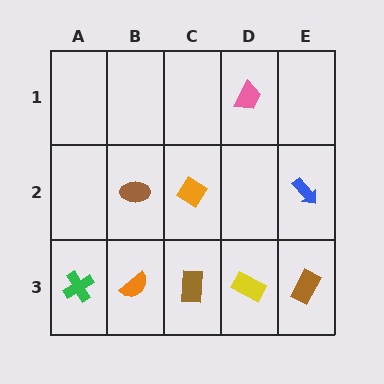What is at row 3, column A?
A green cross.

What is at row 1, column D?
A pink trapezoid.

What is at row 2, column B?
A brown ellipse.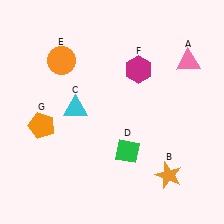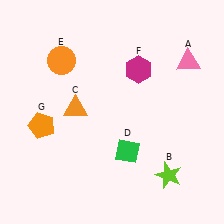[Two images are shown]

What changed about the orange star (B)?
In Image 1, B is orange. In Image 2, it changed to lime.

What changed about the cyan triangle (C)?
In Image 1, C is cyan. In Image 2, it changed to orange.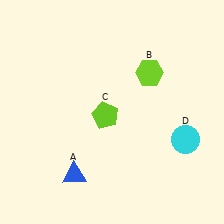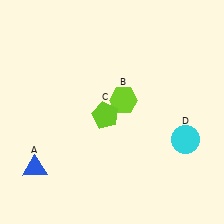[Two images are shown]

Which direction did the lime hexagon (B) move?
The lime hexagon (B) moved down.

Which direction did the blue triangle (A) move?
The blue triangle (A) moved left.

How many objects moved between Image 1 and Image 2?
2 objects moved between the two images.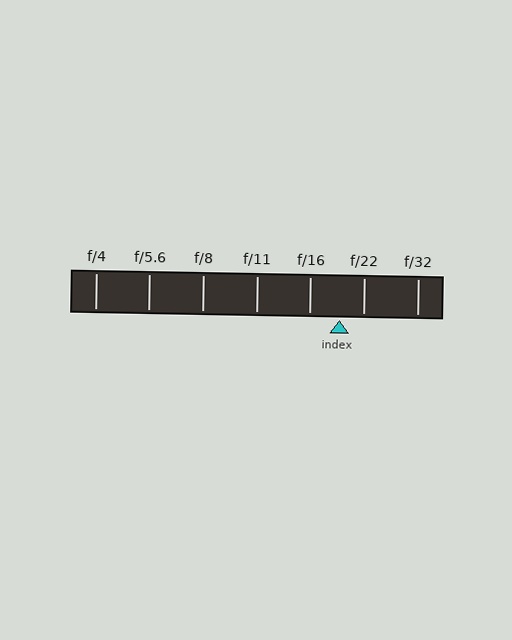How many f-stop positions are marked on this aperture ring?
There are 7 f-stop positions marked.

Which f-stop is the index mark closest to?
The index mark is closest to f/22.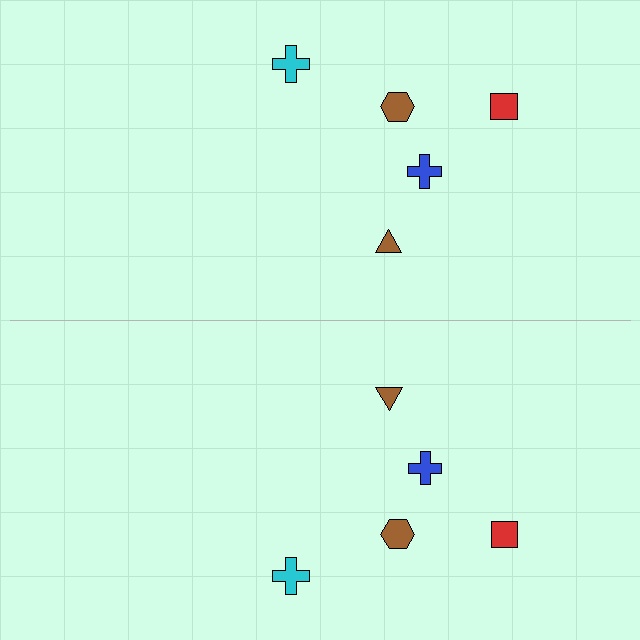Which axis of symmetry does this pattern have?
The pattern has a horizontal axis of symmetry running through the center of the image.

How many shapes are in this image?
There are 10 shapes in this image.